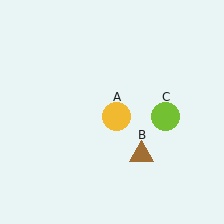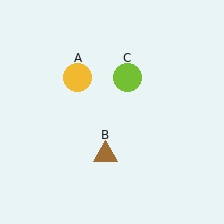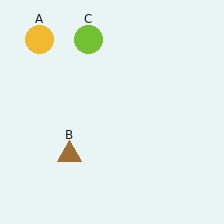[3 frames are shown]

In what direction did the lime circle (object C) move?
The lime circle (object C) moved up and to the left.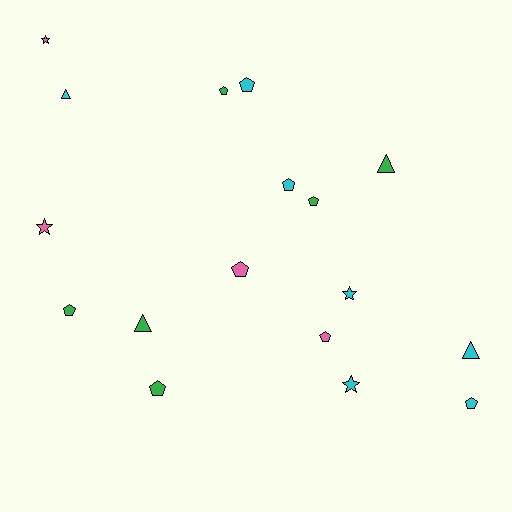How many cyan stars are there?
There are 2 cyan stars.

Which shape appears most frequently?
Pentagon, with 9 objects.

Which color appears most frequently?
Cyan, with 7 objects.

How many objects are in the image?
There are 17 objects.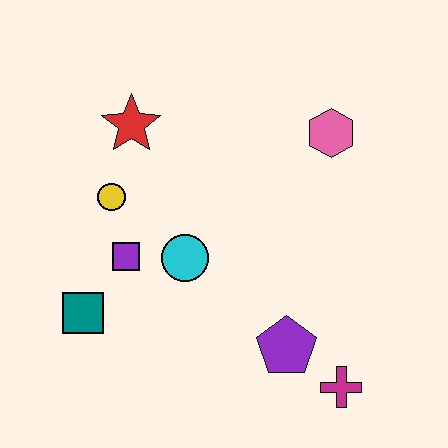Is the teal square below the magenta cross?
No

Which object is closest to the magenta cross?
The purple pentagon is closest to the magenta cross.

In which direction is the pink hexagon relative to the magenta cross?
The pink hexagon is above the magenta cross.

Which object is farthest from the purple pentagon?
The red star is farthest from the purple pentagon.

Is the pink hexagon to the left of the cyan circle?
No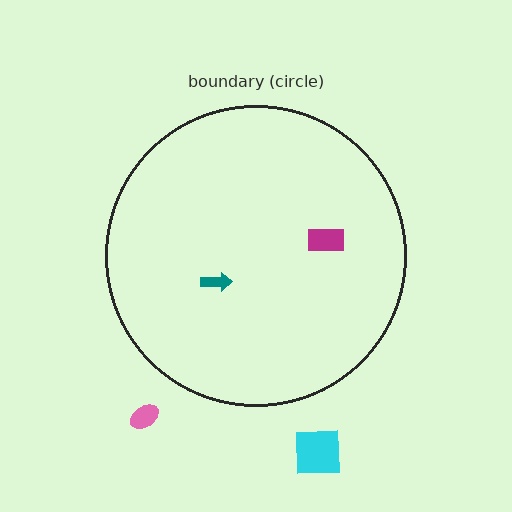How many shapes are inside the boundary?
2 inside, 2 outside.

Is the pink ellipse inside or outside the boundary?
Outside.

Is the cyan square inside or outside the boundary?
Outside.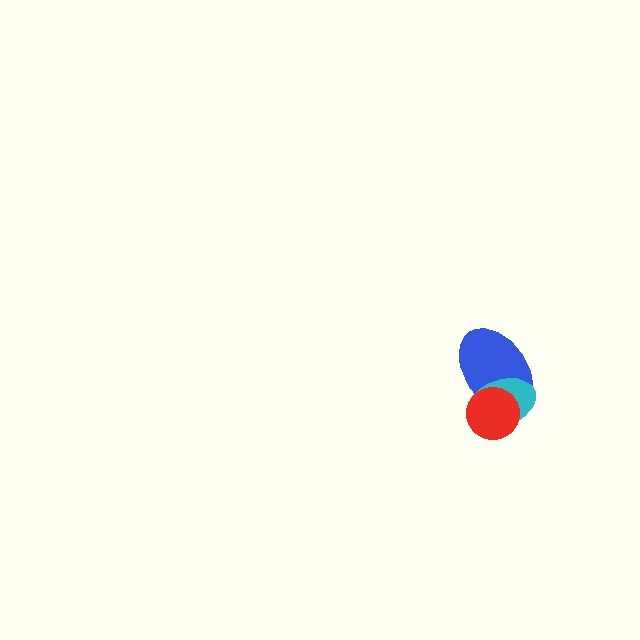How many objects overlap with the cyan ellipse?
2 objects overlap with the cyan ellipse.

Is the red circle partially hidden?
No, no other shape covers it.